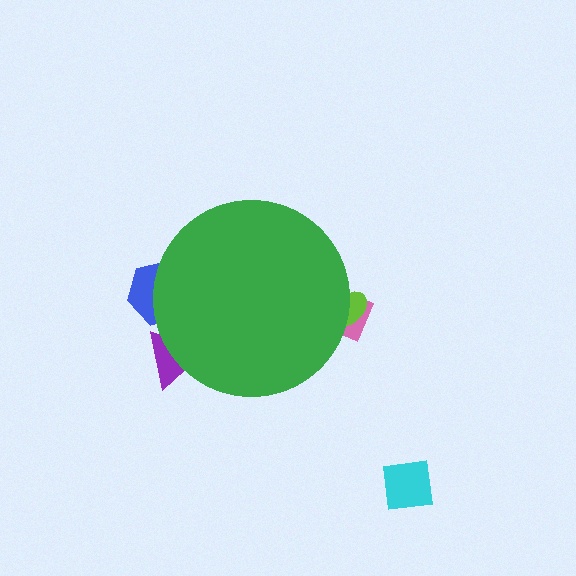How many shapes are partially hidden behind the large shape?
4 shapes are partially hidden.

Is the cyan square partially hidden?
No, the cyan square is fully visible.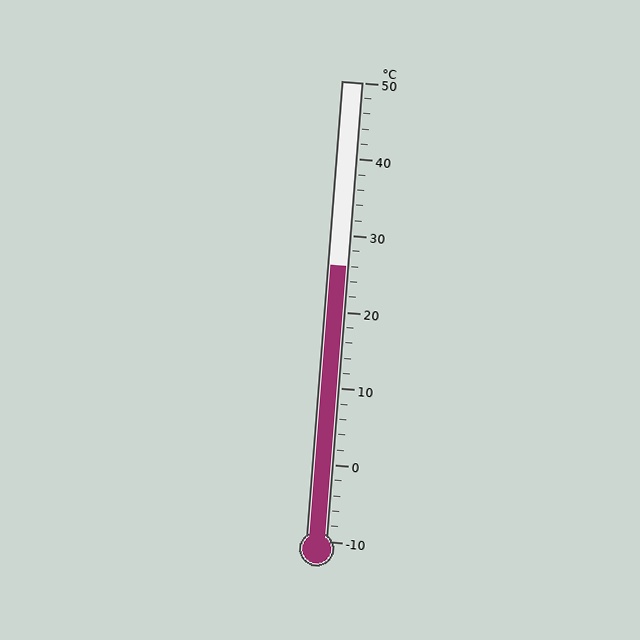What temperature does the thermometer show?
The thermometer shows approximately 26°C.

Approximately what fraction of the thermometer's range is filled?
The thermometer is filled to approximately 60% of its range.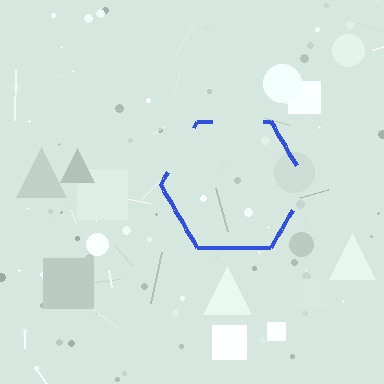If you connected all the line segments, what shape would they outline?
They would outline a hexagon.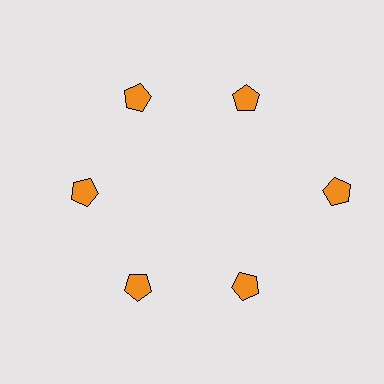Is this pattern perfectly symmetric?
No. The 6 orange pentagons are arranged in a ring, but one element near the 3 o'clock position is pushed outward from the center, breaking the 6-fold rotational symmetry.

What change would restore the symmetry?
The symmetry would be restored by moving it inward, back onto the ring so that all 6 pentagons sit at equal angles and equal distance from the center.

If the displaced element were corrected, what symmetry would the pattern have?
It would have 6-fold rotational symmetry — the pattern would map onto itself every 60 degrees.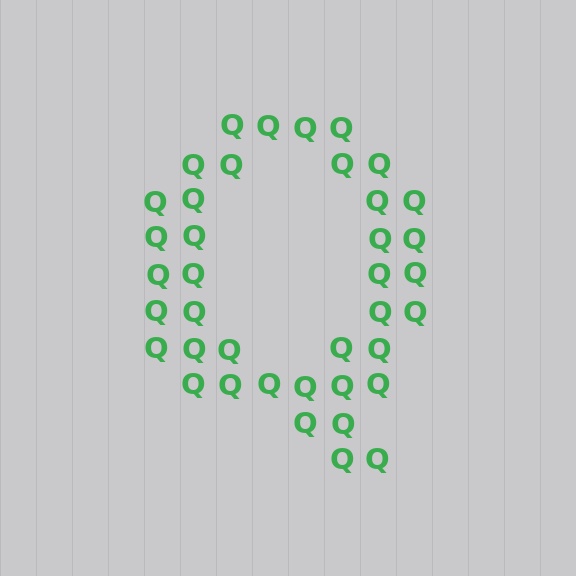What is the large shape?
The large shape is the letter Q.